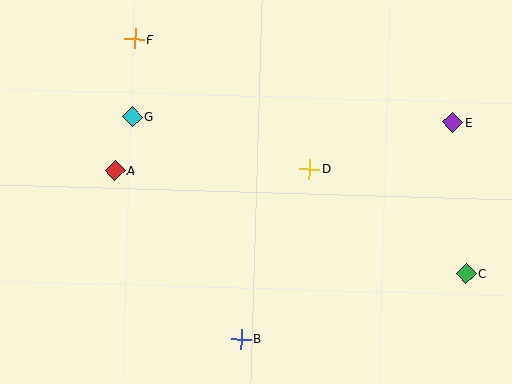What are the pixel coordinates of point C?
Point C is at (466, 274).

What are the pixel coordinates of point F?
Point F is at (135, 39).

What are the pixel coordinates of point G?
Point G is at (132, 116).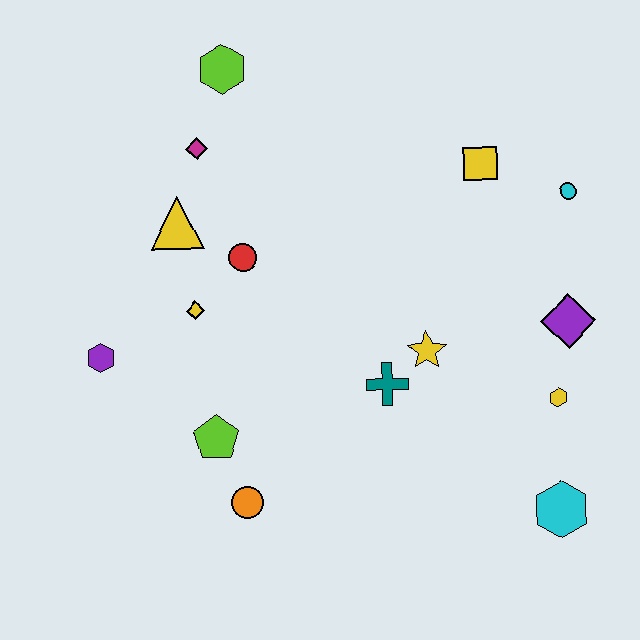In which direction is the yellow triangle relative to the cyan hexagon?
The yellow triangle is to the left of the cyan hexagon.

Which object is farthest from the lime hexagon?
The cyan hexagon is farthest from the lime hexagon.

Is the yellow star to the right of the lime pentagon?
Yes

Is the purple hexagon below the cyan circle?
Yes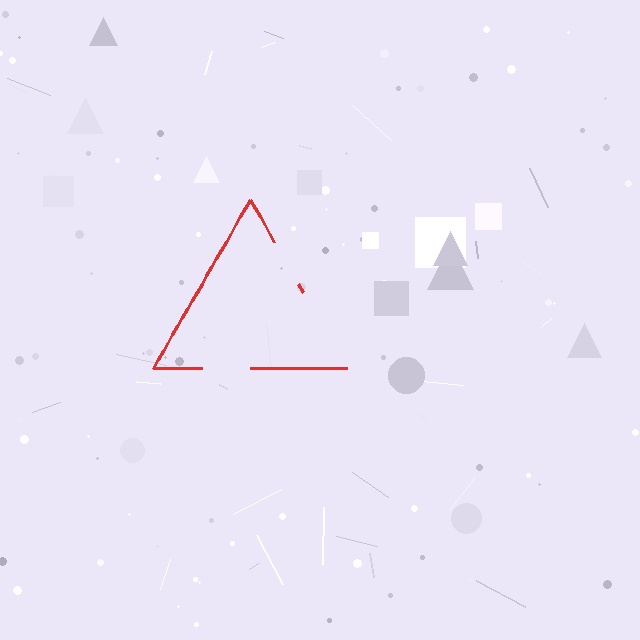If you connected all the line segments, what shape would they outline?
They would outline a triangle.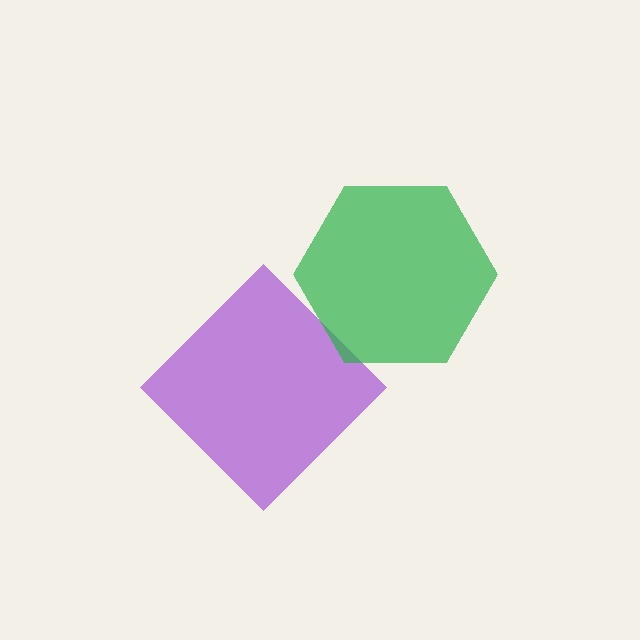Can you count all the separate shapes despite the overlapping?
Yes, there are 2 separate shapes.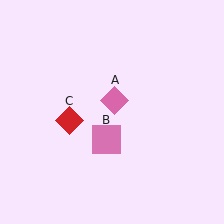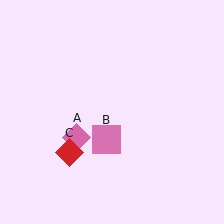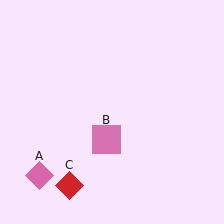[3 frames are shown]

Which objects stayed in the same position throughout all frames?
Pink square (object B) remained stationary.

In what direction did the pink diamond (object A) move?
The pink diamond (object A) moved down and to the left.